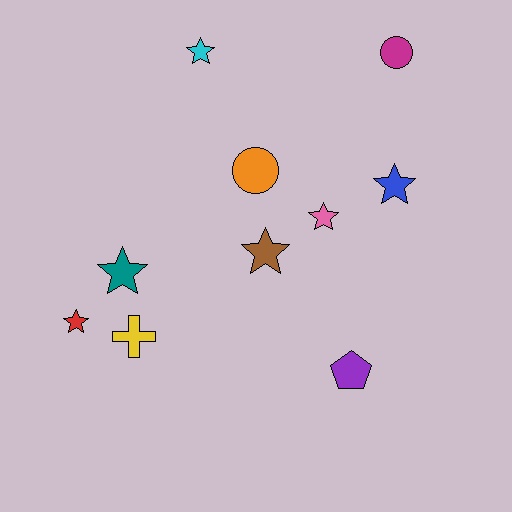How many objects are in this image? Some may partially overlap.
There are 10 objects.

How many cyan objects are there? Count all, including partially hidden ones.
There is 1 cyan object.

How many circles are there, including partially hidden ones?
There are 2 circles.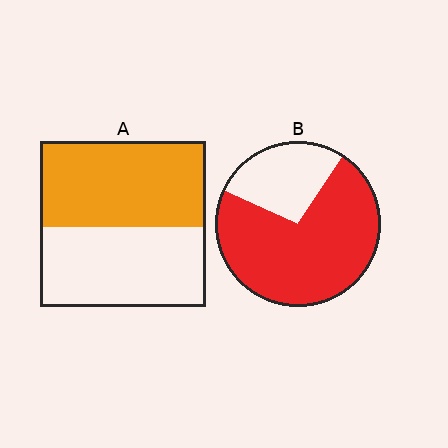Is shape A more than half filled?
Roughly half.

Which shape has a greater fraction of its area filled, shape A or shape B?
Shape B.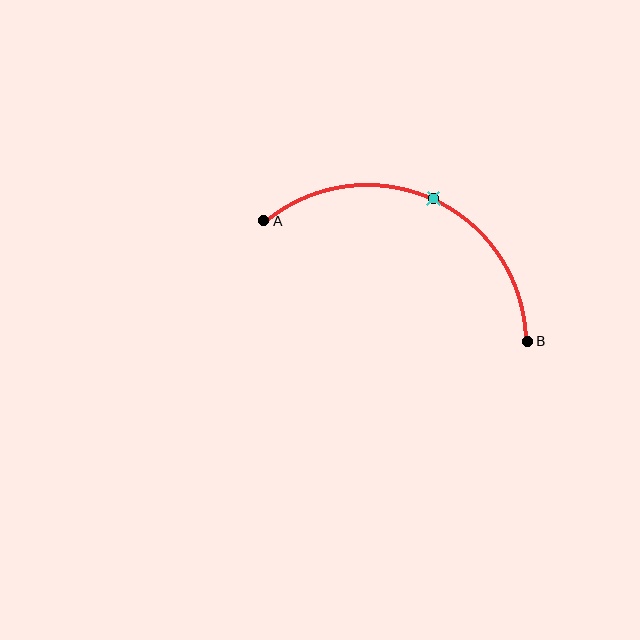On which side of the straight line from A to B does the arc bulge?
The arc bulges above the straight line connecting A and B.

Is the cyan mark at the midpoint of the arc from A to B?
Yes. The cyan mark lies on the arc at equal arc-length from both A and B — it is the arc midpoint.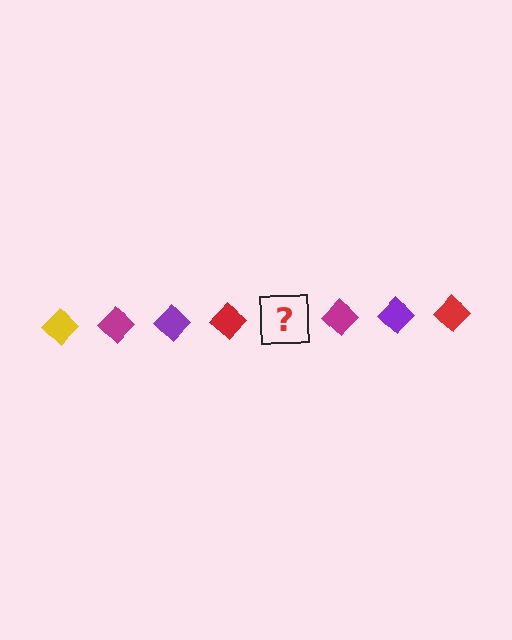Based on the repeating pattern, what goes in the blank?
The blank should be a yellow diamond.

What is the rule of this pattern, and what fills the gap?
The rule is that the pattern cycles through yellow, magenta, purple, red diamonds. The gap should be filled with a yellow diamond.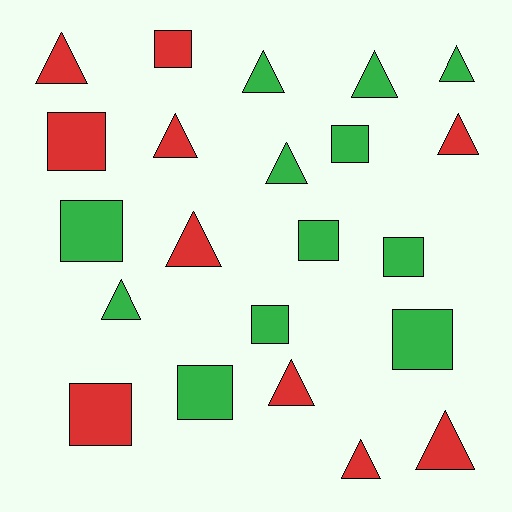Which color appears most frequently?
Green, with 12 objects.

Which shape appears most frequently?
Triangle, with 12 objects.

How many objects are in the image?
There are 22 objects.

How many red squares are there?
There are 3 red squares.